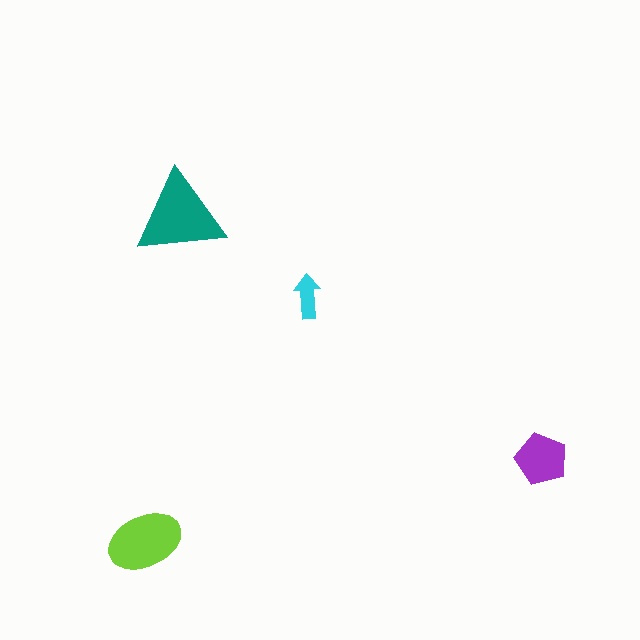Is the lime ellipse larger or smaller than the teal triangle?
Smaller.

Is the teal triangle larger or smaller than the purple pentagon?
Larger.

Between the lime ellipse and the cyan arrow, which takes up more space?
The lime ellipse.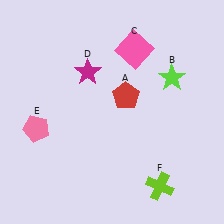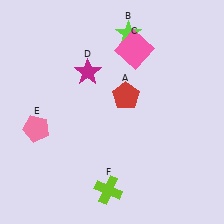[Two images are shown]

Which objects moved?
The objects that moved are: the lime star (B), the lime cross (F).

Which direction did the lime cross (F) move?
The lime cross (F) moved left.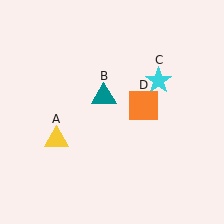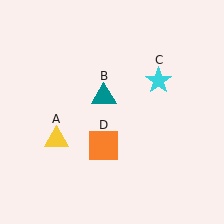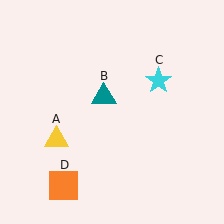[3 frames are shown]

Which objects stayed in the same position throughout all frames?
Yellow triangle (object A) and teal triangle (object B) and cyan star (object C) remained stationary.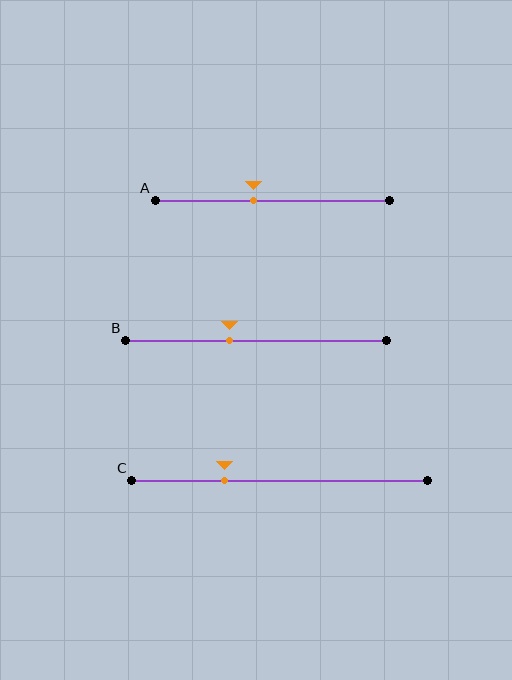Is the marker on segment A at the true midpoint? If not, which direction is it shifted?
No, the marker on segment A is shifted to the left by about 8% of the segment length.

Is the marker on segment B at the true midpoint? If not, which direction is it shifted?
No, the marker on segment B is shifted to the left by about 10% of the segment length.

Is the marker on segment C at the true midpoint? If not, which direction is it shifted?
No, the marker on segment C is shifted to the left by about 19% of the segment length.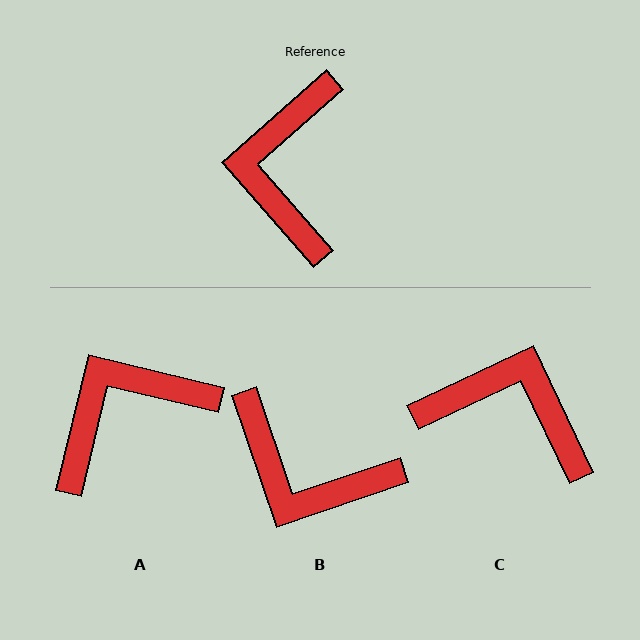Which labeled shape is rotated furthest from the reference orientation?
C, about 106 degrees away.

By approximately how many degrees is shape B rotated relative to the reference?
Approximately 67 degrees counter-clockwise.